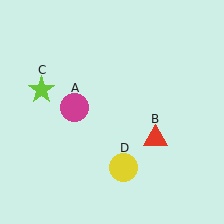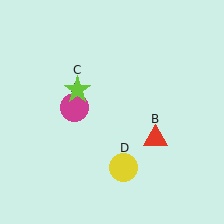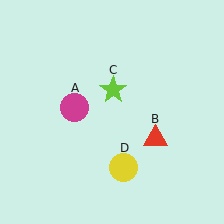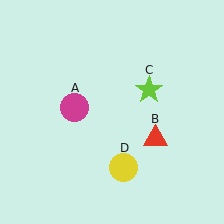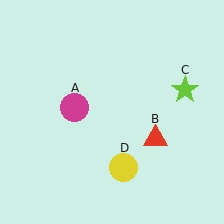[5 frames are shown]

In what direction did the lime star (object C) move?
The lime star (object C) moved right.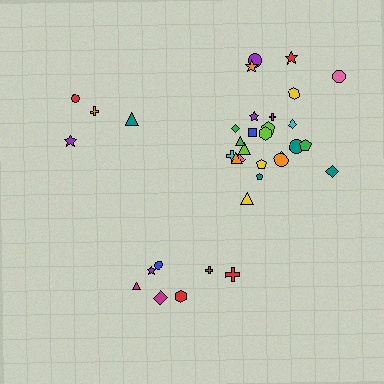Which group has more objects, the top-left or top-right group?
The top-right group.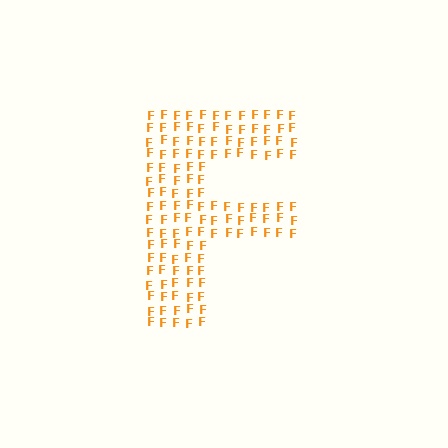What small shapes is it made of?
It is made of small letter F's.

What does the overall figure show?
The overall figure shows the letter F.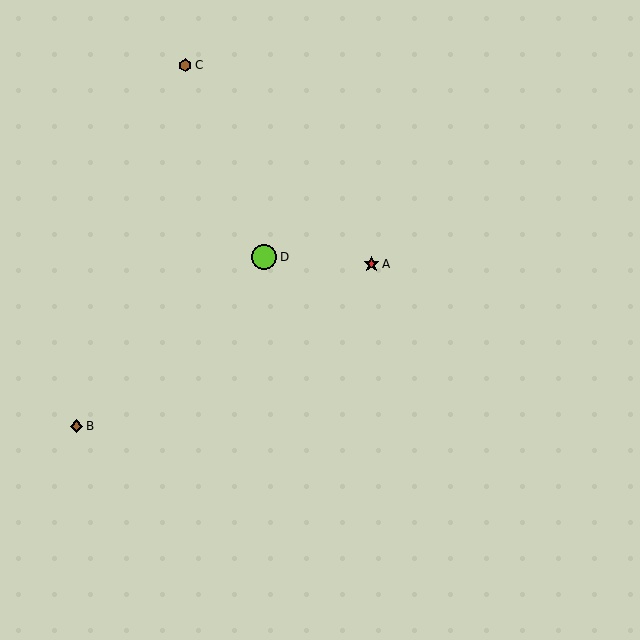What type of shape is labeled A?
Shape A is a red star.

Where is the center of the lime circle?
The center of the lime circle is at (264, 257).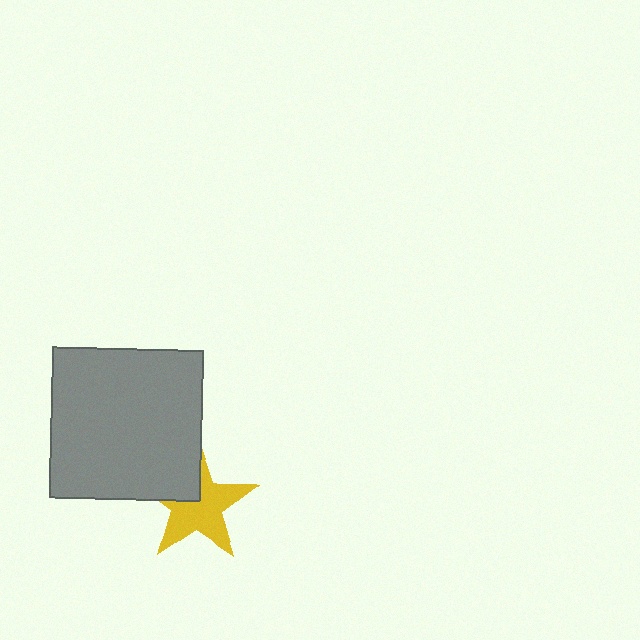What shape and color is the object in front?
The object in front is a gray square.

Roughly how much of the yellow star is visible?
Most of it is visible (roughly 69%).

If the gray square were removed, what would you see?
You would see the complete yellow star.